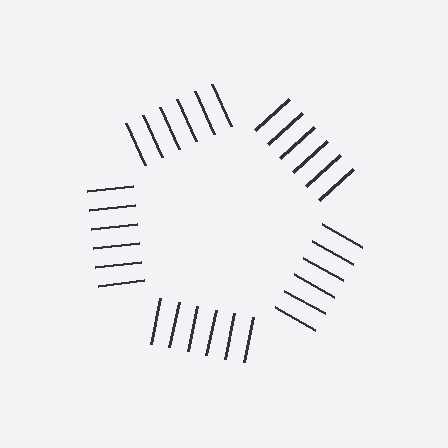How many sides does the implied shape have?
5 sides — the line-ends trace a pentagon.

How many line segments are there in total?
30 — 6 along each of the 5 edges.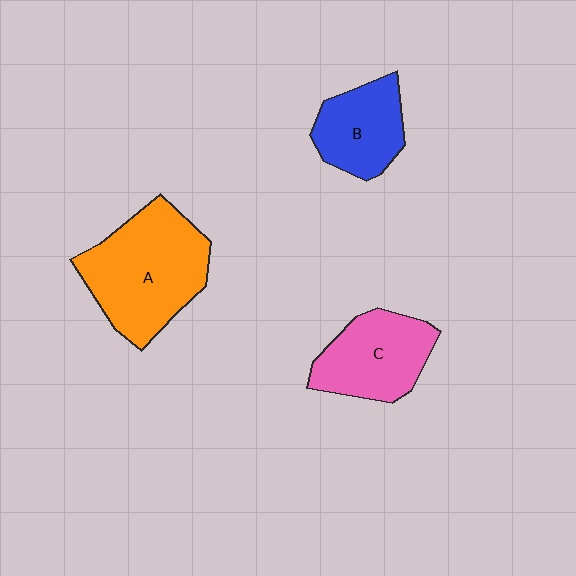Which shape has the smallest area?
Shape B (blue).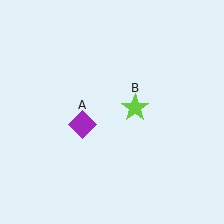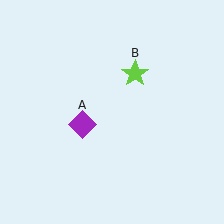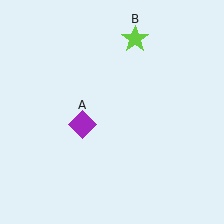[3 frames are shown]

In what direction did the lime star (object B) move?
The lime star (object B) moved up.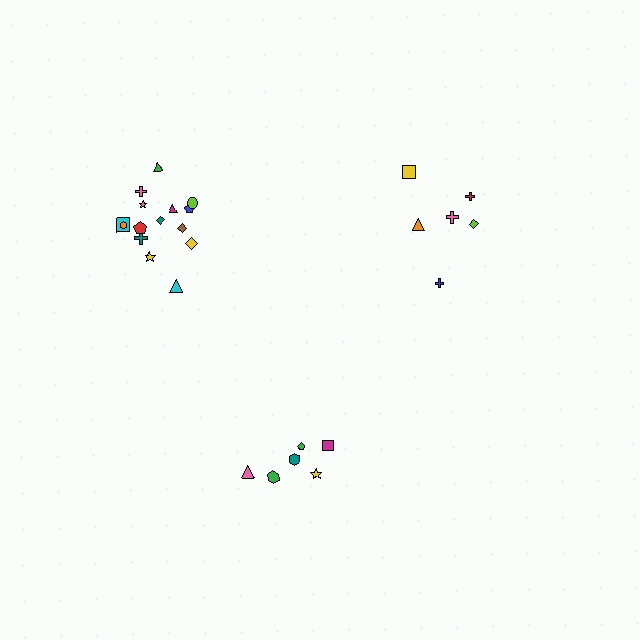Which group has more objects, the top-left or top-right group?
The top-left group.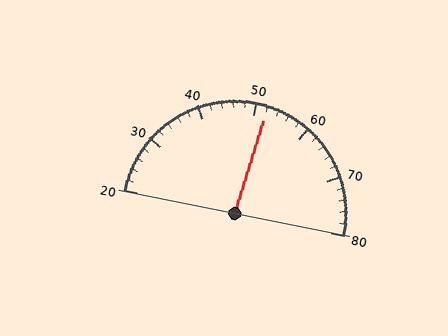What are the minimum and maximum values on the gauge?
The gauge ranges from 20 to 80.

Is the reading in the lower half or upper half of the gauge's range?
The reading is in the upper half of the range (20 to 80).